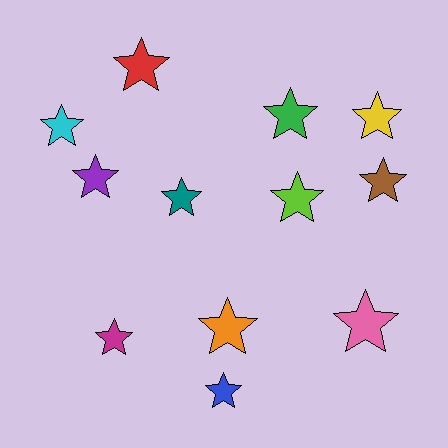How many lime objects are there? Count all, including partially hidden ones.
There is 1 lime object.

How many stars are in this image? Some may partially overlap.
There are 12 stars.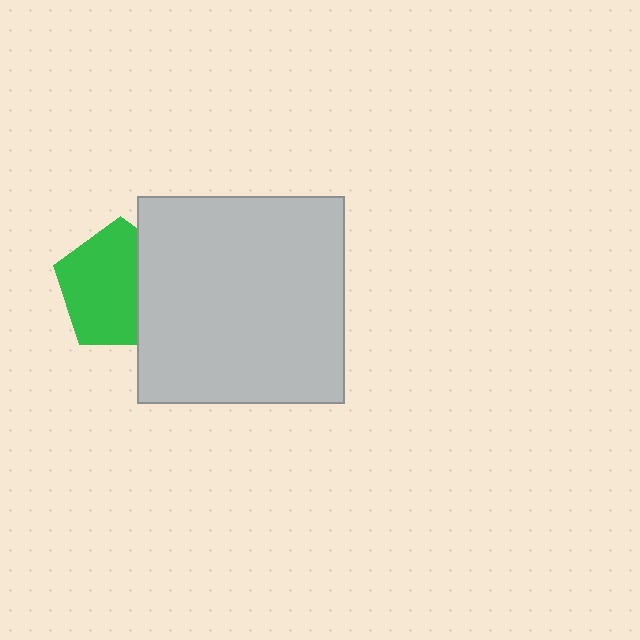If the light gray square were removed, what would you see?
You would see the complete green pentagon.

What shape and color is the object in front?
The object in front is a light gray square.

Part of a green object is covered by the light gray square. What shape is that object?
It is a pentagon.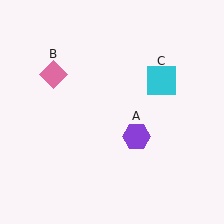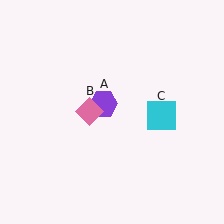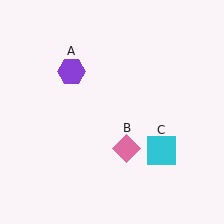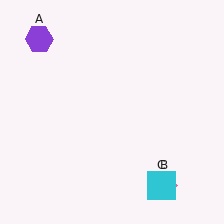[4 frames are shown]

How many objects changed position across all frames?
3 objects changed position: purple hexagon (object A), pink diamond (object B), cyan square (object C).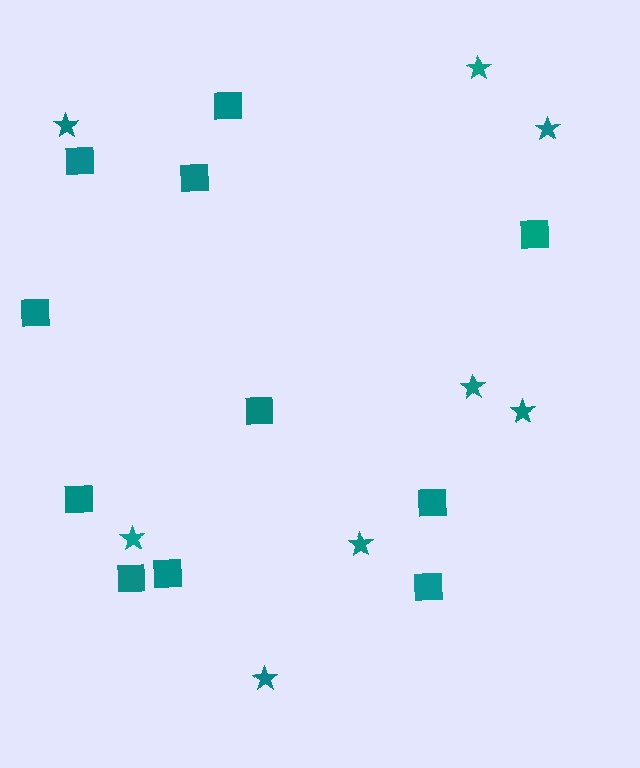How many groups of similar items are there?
There are 2 groups: one group of stars (8) and one group of squares (11).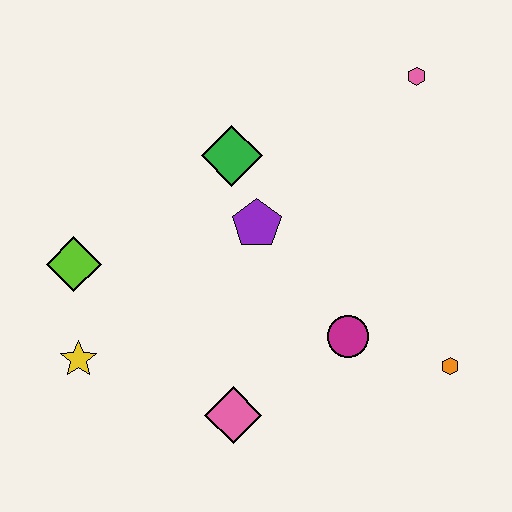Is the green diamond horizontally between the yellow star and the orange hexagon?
Yes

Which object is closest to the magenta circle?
The orange hexagon is closest to the magenta circle.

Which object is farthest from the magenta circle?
The lime diamond is farthest from the magenta circle.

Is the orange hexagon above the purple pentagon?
No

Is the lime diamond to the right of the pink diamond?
No